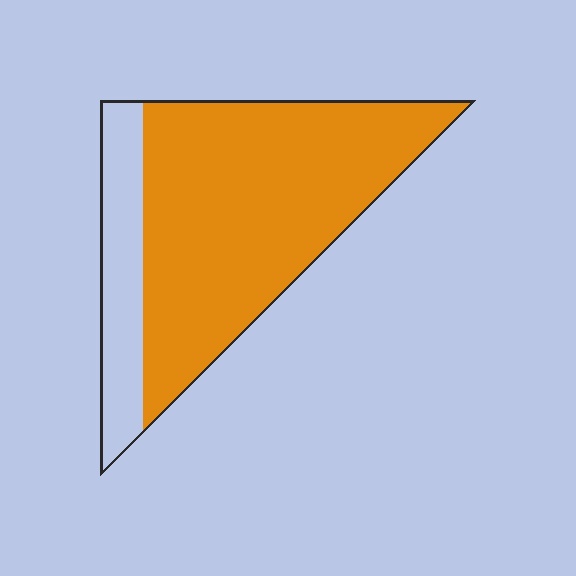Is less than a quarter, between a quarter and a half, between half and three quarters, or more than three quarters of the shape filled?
More than three quarters.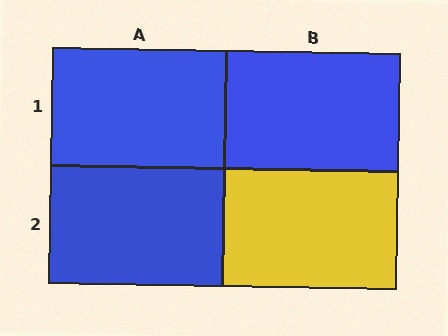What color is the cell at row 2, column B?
Yellow.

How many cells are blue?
3 cells are blue.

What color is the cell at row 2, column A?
Blue.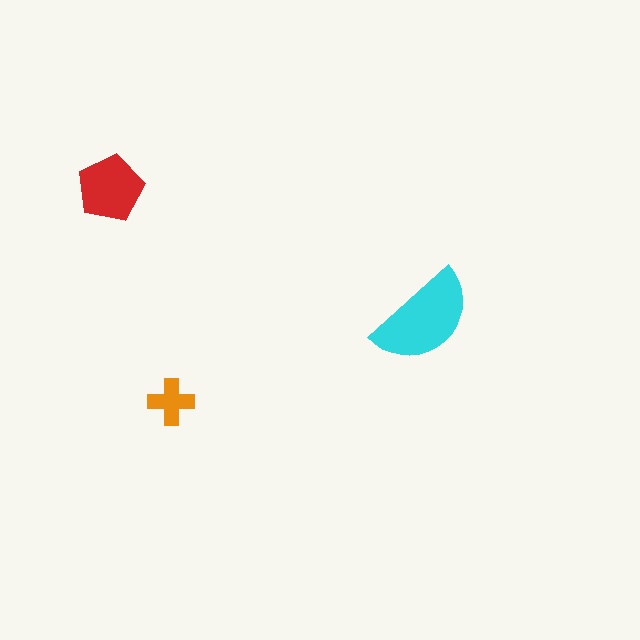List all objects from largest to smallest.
The cyan semicircle, the red pentagon, the orange cross.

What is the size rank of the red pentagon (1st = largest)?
2nd.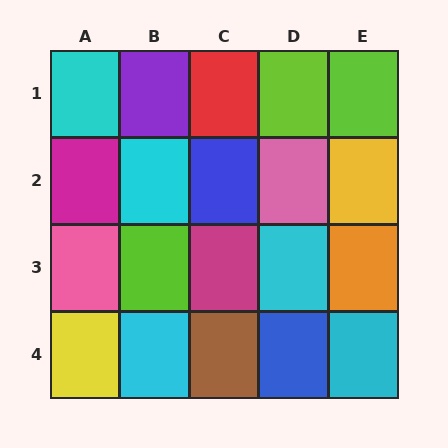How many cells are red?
1 cell is red.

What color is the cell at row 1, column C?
Red.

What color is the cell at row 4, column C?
Brown.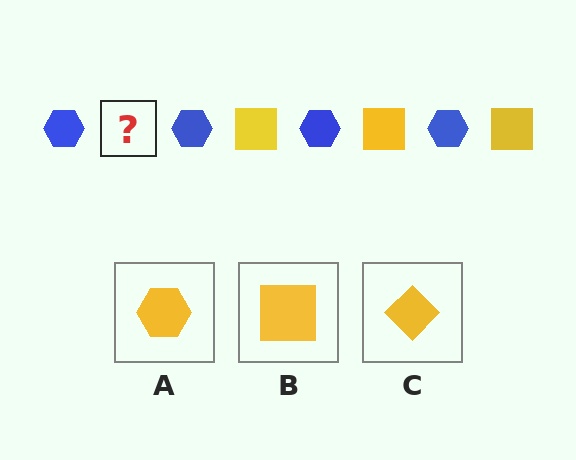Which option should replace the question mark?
Option B.